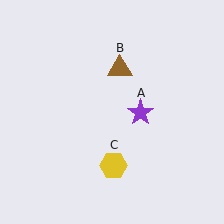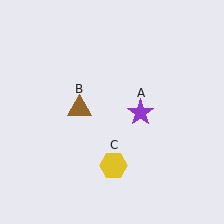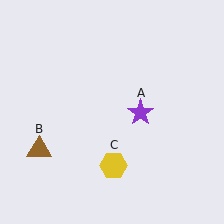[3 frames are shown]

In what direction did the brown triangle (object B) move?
The brown triangle (object B) moved down and to the left.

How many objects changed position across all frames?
1 object changed position: brown triangle (object B).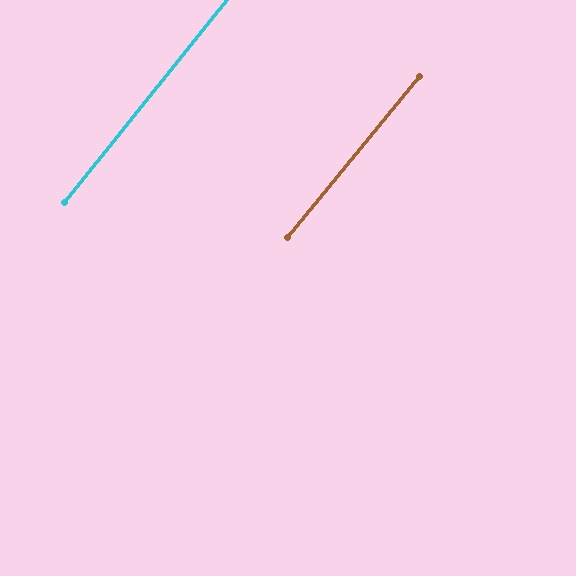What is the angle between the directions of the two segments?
Approximately 1 degree.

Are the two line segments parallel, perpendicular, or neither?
Parallel — their directions differ by only 0.5°.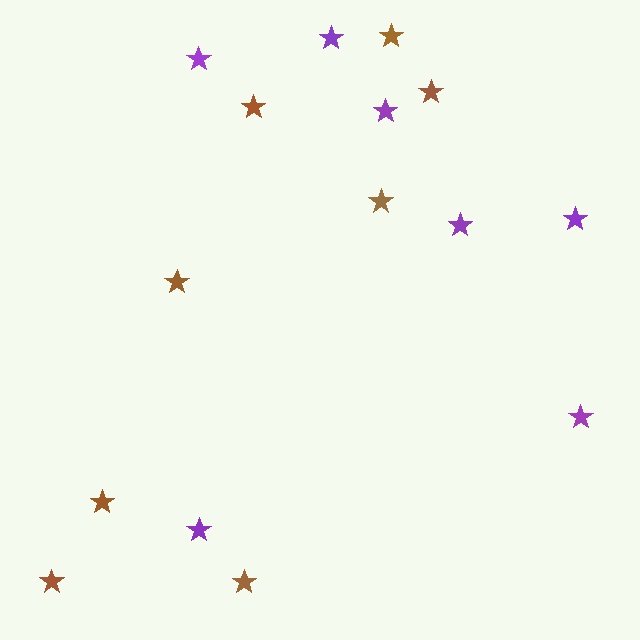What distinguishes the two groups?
There are 2 groups: one group of purple stars (7) and one group of brown stars (8).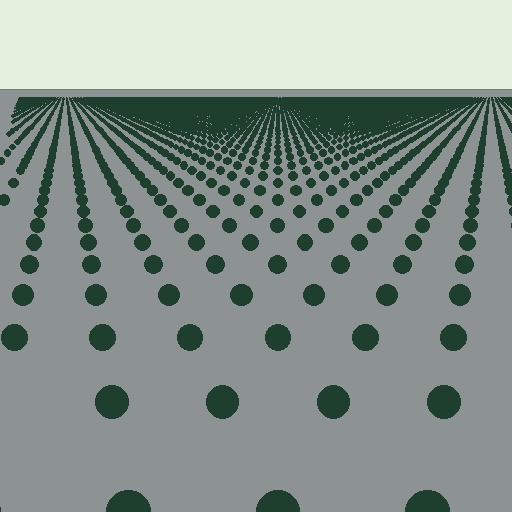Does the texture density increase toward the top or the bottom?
Density increases toward the top.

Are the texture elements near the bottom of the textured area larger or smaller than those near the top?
Larger. Near the bottom, elements are closer to the viewer and appear at a bigger on-screen size.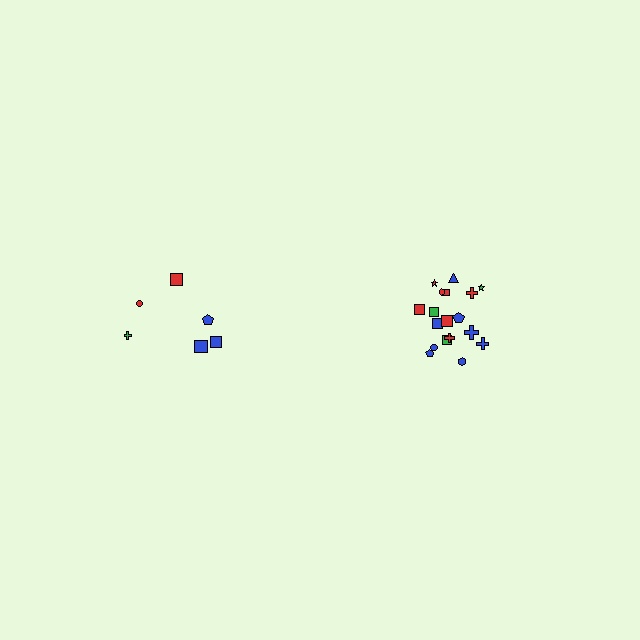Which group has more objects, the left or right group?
The right group.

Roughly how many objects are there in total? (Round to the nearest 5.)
Roughly 25 objects in total.